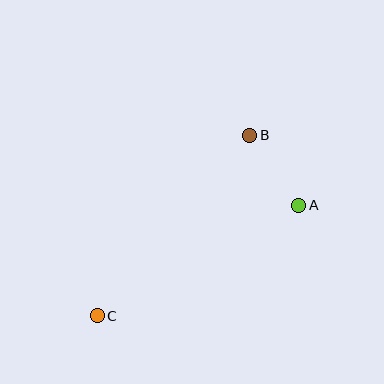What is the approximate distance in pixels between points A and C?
The distance between A and C is approximately 230 pixels.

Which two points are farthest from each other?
Points B and C are farthest from each other.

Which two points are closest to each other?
Points A and B are closest to each other.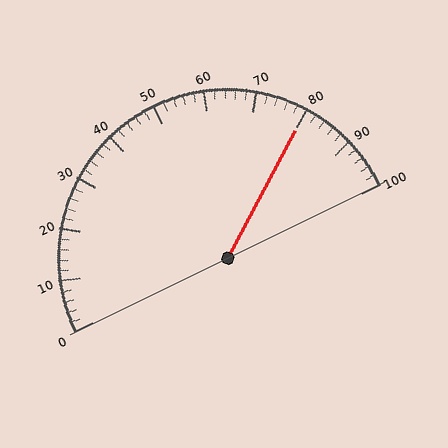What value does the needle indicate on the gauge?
The needle indicates approximately 80.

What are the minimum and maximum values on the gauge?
The gauge ranges from 0 to 100.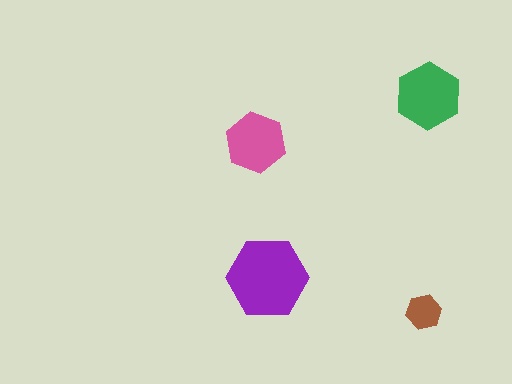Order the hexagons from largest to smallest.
the purple one, the green one, the pink one, the brown one.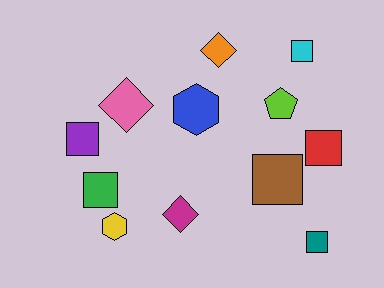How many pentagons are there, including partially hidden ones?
There is 1 pentagon.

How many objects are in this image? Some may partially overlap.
There are 12 objects.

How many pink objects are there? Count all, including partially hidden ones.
There is 1 pink object.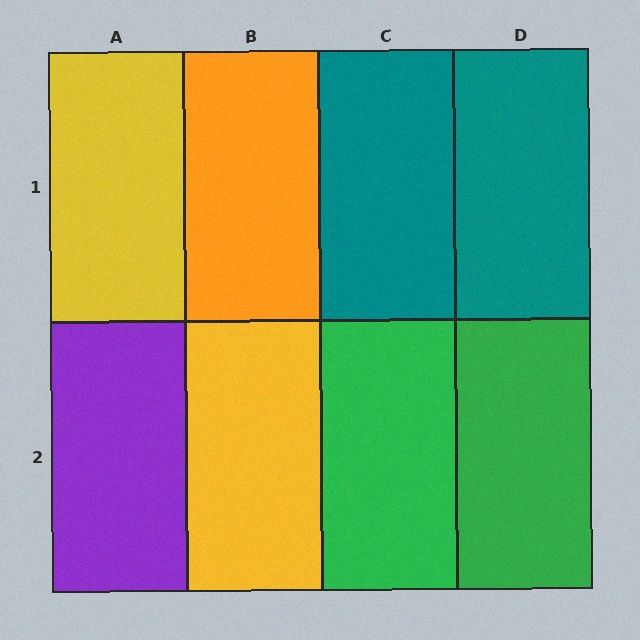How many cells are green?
2 cells are green.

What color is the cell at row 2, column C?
Green.